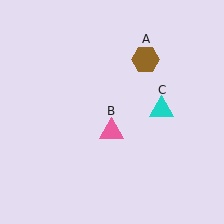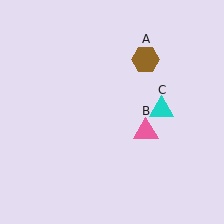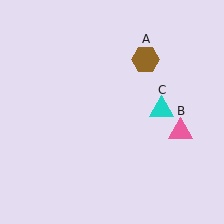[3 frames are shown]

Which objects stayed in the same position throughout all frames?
Brown hexagon (object A) and cyan triangle (object C) remained stationary.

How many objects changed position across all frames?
1 object changed position: pink triangle (object B).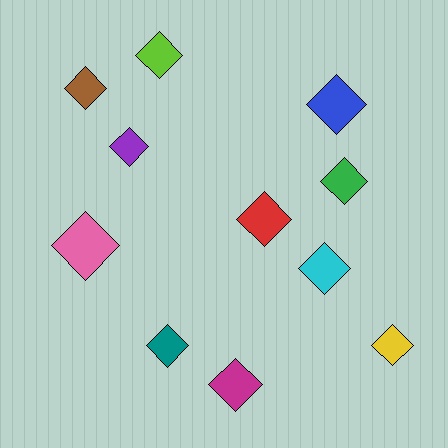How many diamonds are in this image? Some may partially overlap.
There are 11 diamonds.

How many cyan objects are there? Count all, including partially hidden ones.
There is 1 cyan object.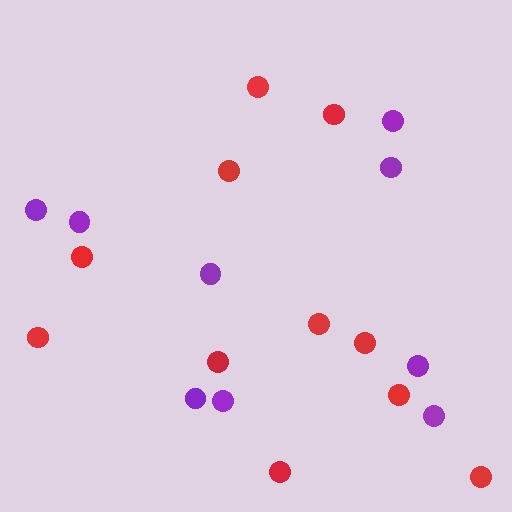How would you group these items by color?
There are 2 groups: one group of red circles (11) and one group of purple circles (9).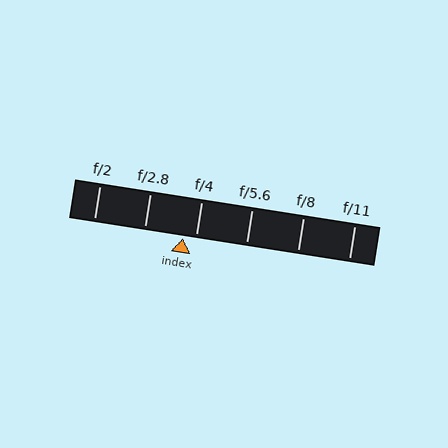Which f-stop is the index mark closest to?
The index mark is closest to f/4.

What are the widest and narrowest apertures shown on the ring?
The widest aperture shown is f/2 and the narrowest is f/11.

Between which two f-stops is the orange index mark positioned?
The index mark is between f/2.8 and f/4.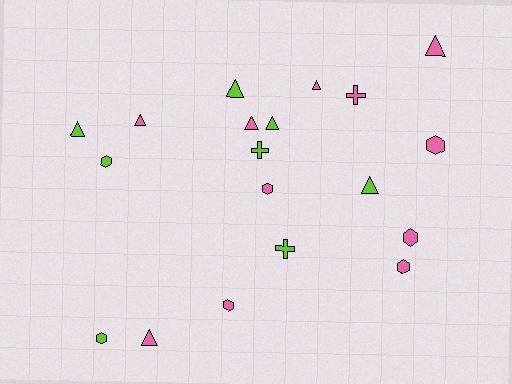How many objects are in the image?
There are 19 objects.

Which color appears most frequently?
Pink, with 11 objects.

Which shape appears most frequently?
Triangle, with 9 objects.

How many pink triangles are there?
There are 5 pink triangles.